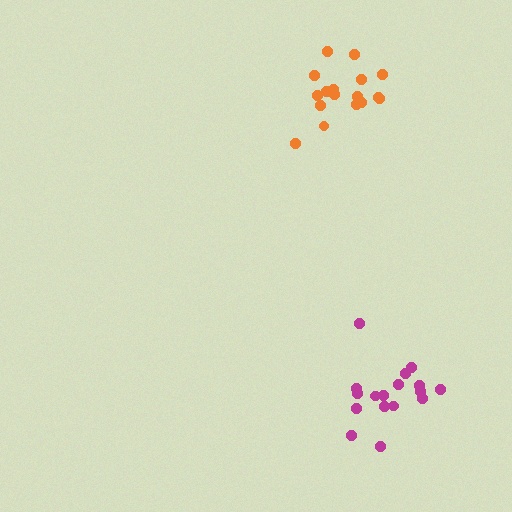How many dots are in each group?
Group 1: 18 dots, Group 2: 17 dots (35 total).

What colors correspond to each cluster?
The clusters are colored: orange, magenta.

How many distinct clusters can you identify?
There are 2 distinct clusters.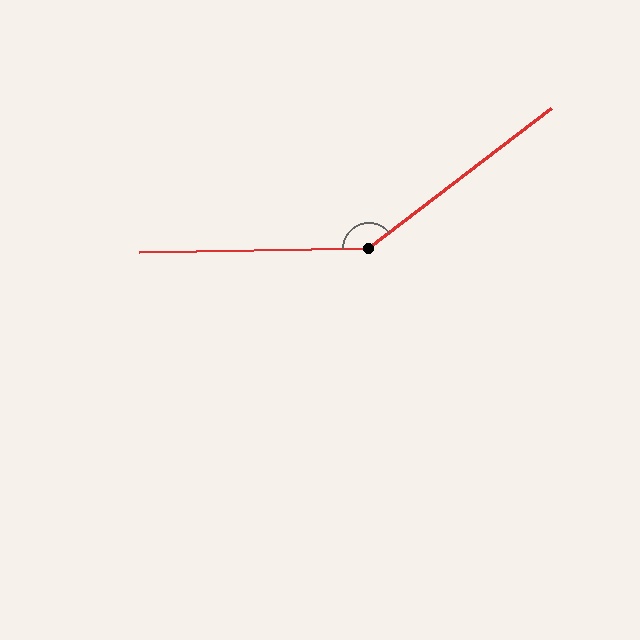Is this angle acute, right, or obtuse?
It is obtuse.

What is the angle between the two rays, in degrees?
Approximately 143 degrees.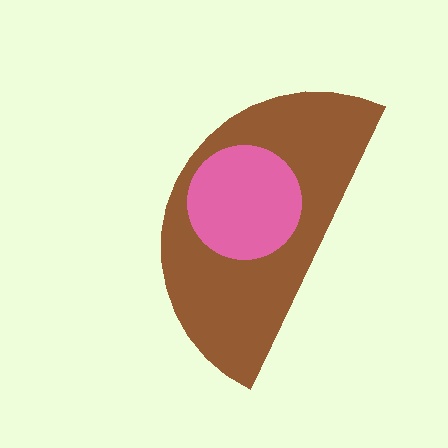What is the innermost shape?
The pink circle.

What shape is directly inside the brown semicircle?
The pink circle.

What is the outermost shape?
The brown semicircle.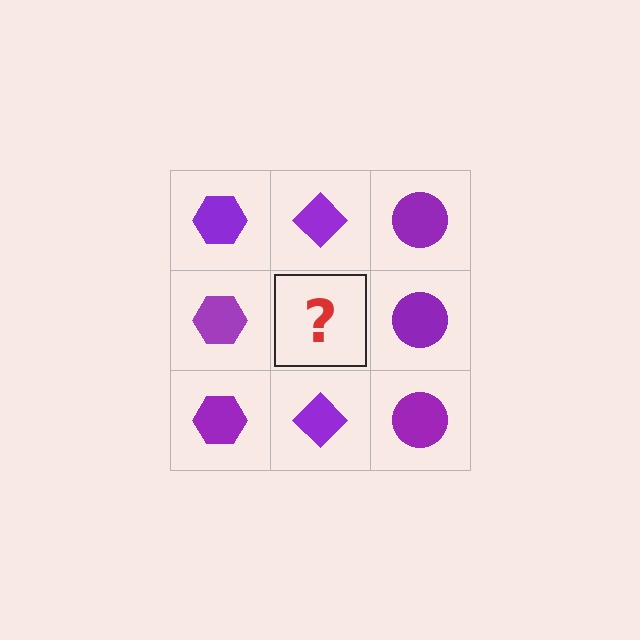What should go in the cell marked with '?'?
The missing cell should contain a purple diamond.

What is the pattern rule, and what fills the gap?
The rule is that each column has a consistent shape. The gap should be filled with a purple diamond.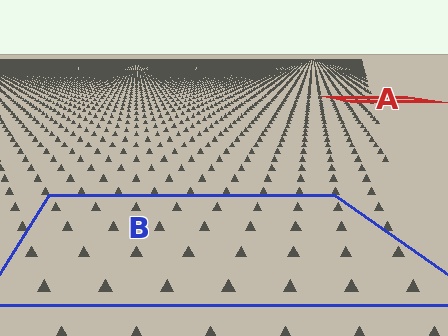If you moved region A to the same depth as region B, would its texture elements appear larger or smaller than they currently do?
They would appear larger. At a closer depth, the same texture elements are projected at a bigger on-screen size.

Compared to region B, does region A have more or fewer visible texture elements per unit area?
Region A has more texture elements per unit area — they are packed more densely because it is farther away.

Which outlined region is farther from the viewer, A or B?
Region A is farther from the viewer — the texture elements inside it appear smaller and more densely packed.